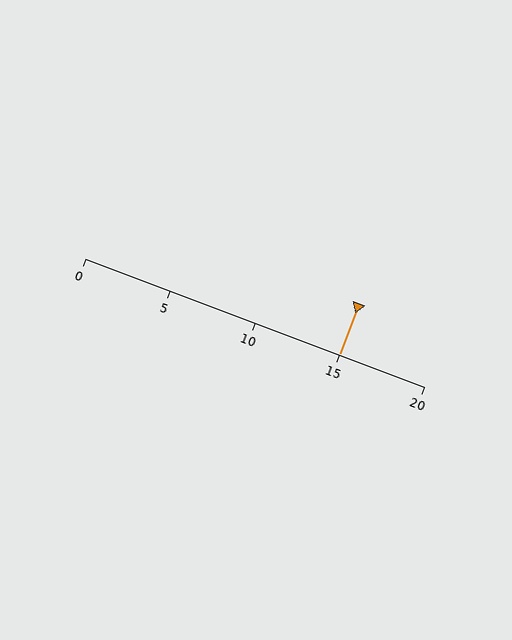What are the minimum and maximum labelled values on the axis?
The axis runs from 0 to 20.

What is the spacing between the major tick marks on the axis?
The major ticks are spaced 5 apart.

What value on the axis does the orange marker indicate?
The marker indicates approximately 15.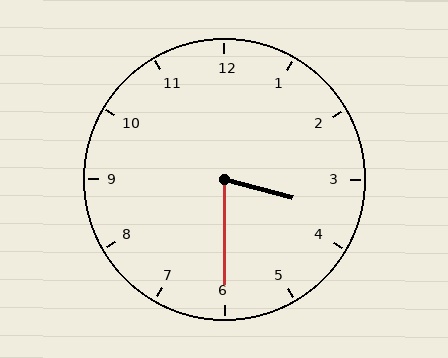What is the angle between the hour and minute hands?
Approximately 75 degrees.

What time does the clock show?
3:30.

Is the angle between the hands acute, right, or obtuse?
It is acute.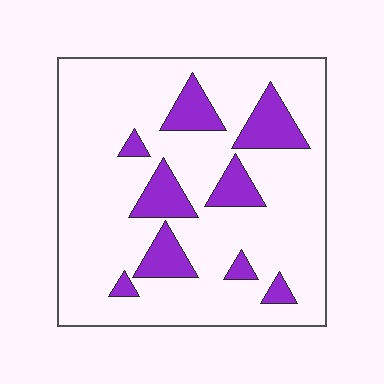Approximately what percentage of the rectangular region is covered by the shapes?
Approximately 20%.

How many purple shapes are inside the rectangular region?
9.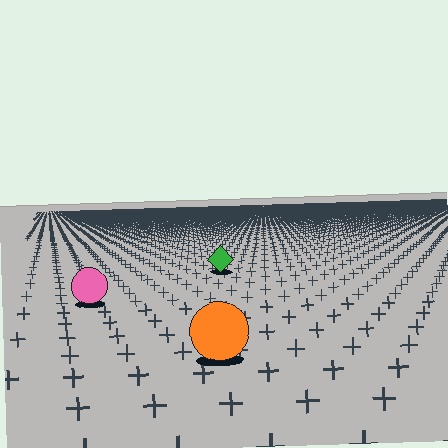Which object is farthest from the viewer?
The green diamond is farthest from the viewer. It appears smaller and the ground texture around it is denser.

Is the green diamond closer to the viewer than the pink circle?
No. The pink circle is closer — you can tell from the texture gradient: the ground texture is coarser near it.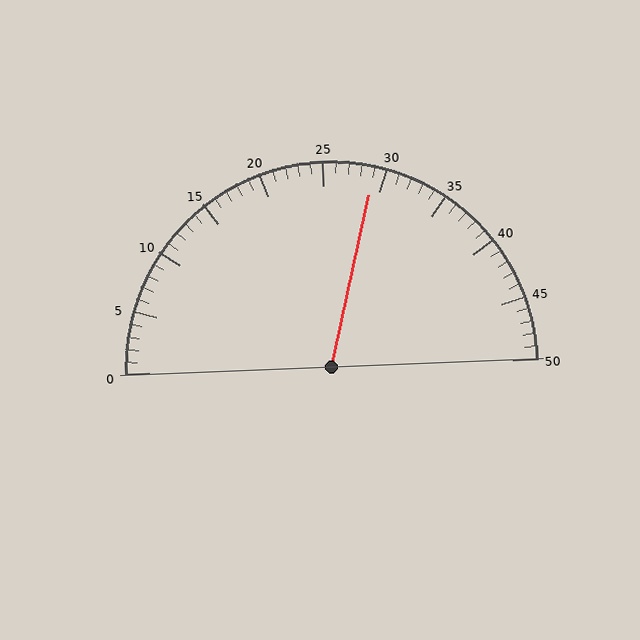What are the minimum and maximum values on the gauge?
The gauge ranges from 0 to 50.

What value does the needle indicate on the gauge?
The needle indicates approximately 29.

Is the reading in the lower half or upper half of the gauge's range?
The reading is in the upper half of the range (0 to 50).